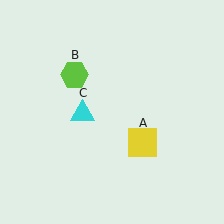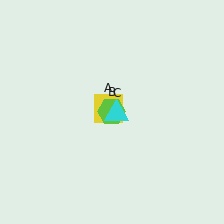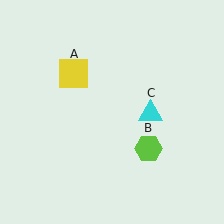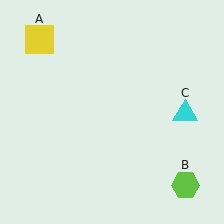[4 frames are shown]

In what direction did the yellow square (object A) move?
The yellow square (object A) moved up and to the left.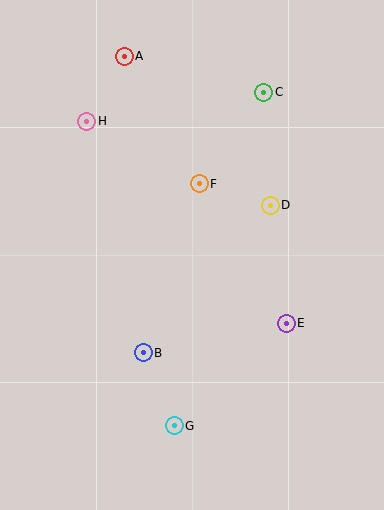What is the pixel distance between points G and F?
The distance between G and F is 243 pixels.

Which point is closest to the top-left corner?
Point A is closest to the top-left corner.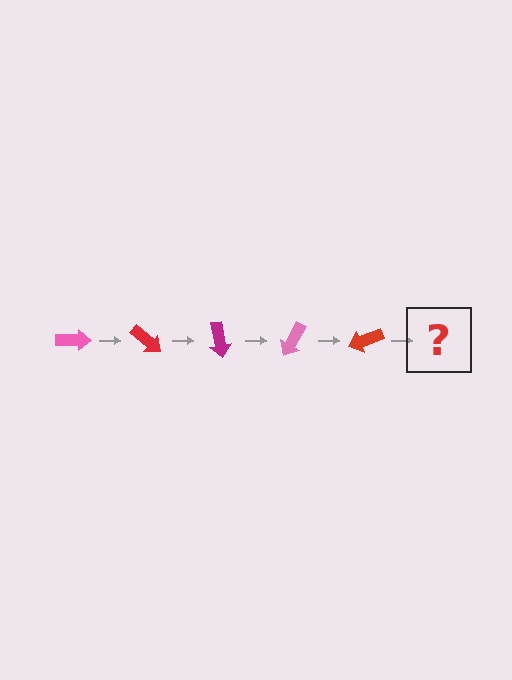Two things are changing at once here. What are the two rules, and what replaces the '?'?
The two rules are that it rotates 40 degrees each step and the color cycles through pink, red, and magenta. The '?' should be a magenta arrow, rotated 200 degrees from the start.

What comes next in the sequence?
The next element should be a magenta arrow, rotated 200 degrees from the start.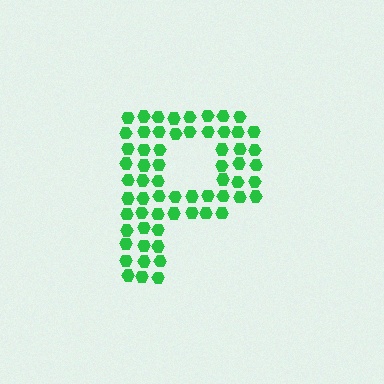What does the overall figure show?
The overall figure shows the letter P.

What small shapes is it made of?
It is made of small hexagons.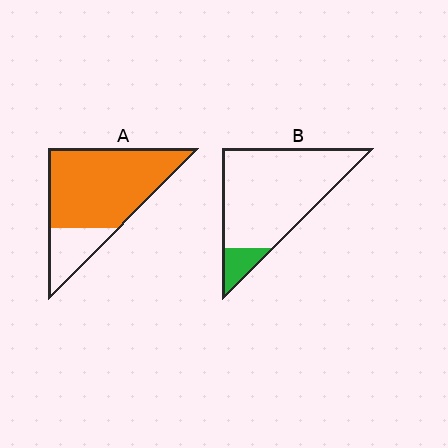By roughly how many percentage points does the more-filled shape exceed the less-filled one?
By roughly 65 percentage points (A over B).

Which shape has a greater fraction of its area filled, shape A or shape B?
Shape A.